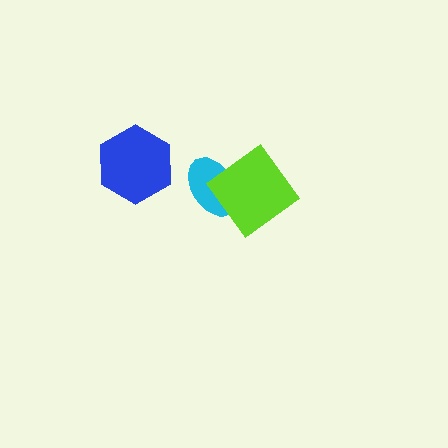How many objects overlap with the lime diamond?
1 object overlaps with the lime diamond.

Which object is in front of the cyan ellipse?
The lime diamond is in front of the cyan ellipse.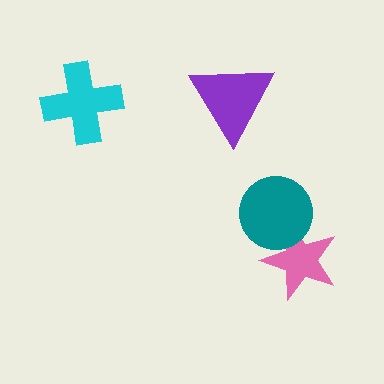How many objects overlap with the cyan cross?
0 objects overlap with the cyan cross.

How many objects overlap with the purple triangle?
0 objects overlap with the purple triangle.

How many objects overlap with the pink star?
1 object overlaps with the pink star.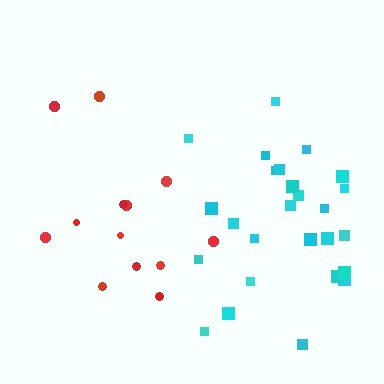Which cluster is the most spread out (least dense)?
Red.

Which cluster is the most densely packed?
Cyan.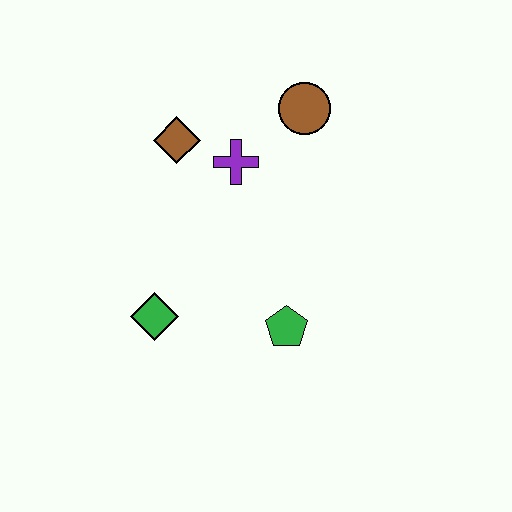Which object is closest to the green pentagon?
The green diamond is closest to the green pentagon.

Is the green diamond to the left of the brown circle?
Yes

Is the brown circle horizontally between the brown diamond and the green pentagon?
No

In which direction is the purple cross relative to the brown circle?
The purple cross is to the left of the brown circle.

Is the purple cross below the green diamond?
No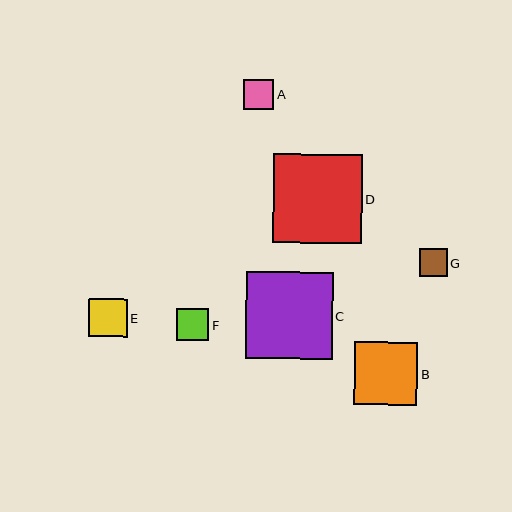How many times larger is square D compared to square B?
Square D is approximately 1.4 times the size of square B.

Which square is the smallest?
Square G is the smallest with a size of approximately 28 pixels.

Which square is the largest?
Square D is the largest with a size of approximately 88 pixels.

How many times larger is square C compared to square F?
Square C is approximately 2.7 times the size of square F.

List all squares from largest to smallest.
From largest to smallest: D, C, B, E, F, A, G.